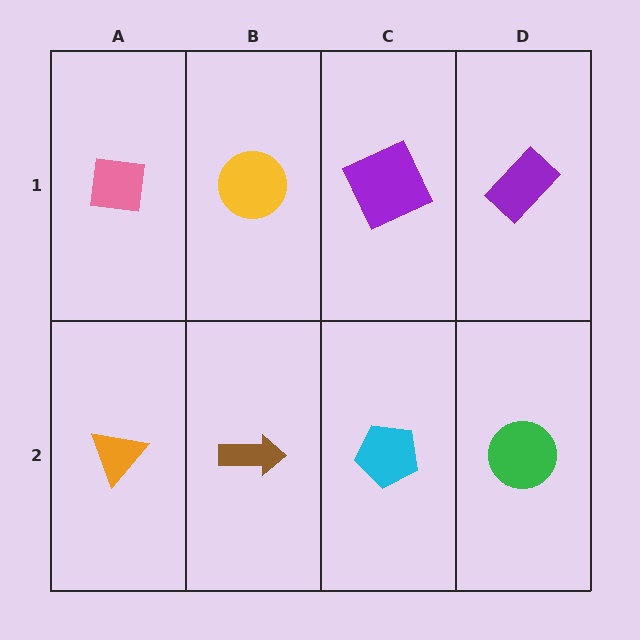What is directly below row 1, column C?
A cyan pentagon.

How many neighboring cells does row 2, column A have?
2.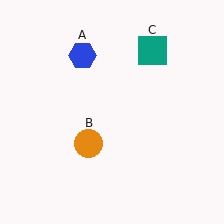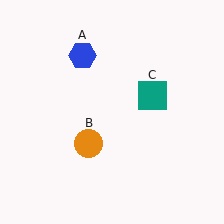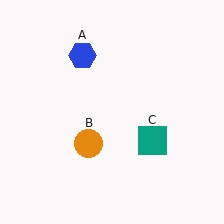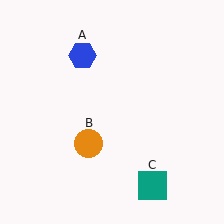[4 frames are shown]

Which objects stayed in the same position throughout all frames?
Blue hexagon (object A) and orange circle (object B) remained stationary.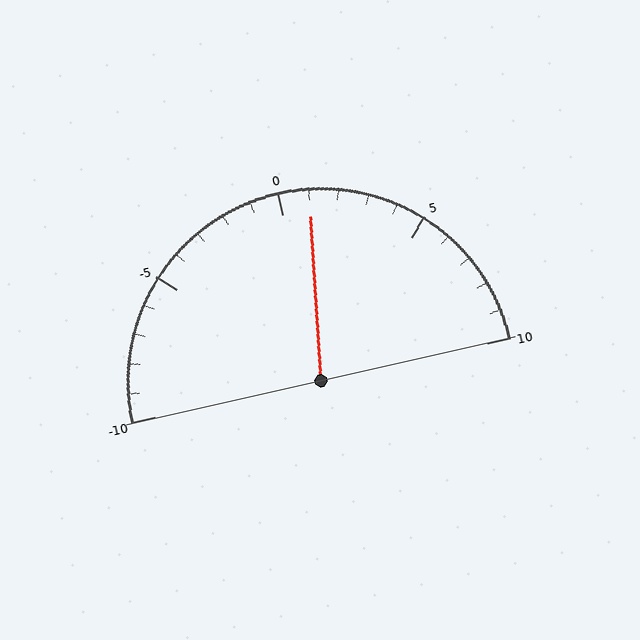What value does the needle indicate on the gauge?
The needle indicates approximately 1.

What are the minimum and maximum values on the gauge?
The gauge ranges from -10 to 10.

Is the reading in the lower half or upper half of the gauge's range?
The reading is in the upper half of the range (-10 to 10).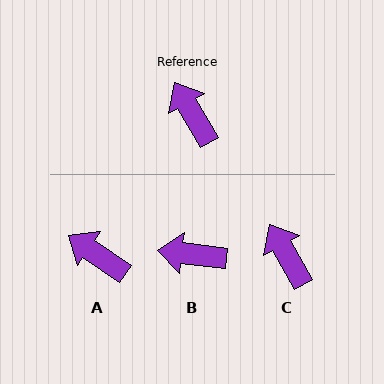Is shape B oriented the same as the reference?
No, it is off by about 53 degrees.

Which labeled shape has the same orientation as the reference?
C.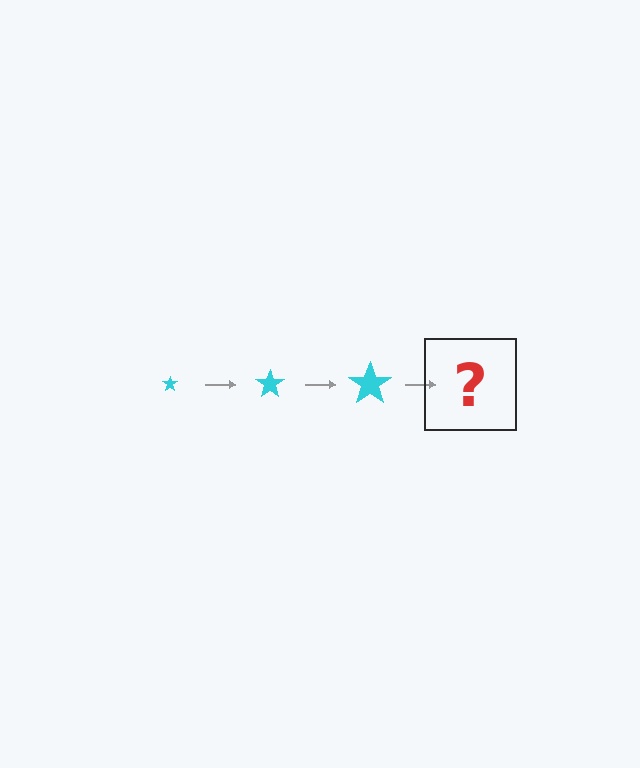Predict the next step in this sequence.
The next step is a cyan star, larger than the previous one.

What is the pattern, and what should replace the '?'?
The pattern is that the star gets progressively larger each step. The '?' should be a cyan star, larger than the previous one.